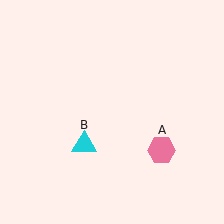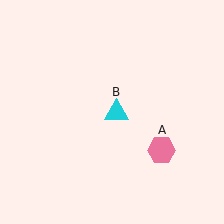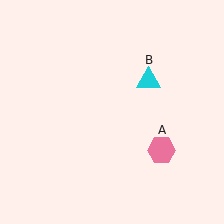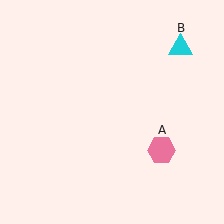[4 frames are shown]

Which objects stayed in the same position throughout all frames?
Pink hexagon (object A) remained stationary.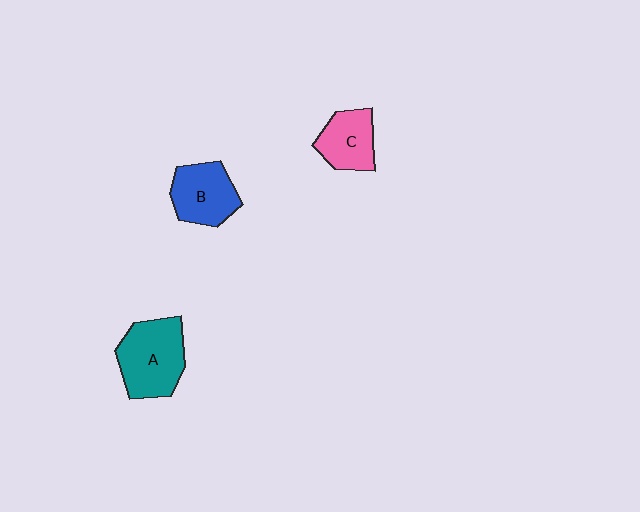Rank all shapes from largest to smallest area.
From largest to smallest: A (teal), B (blue), C (pink).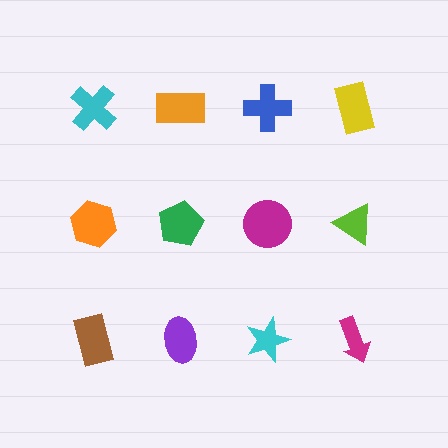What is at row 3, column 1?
A brown rectangle.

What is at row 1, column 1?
A cyan cross.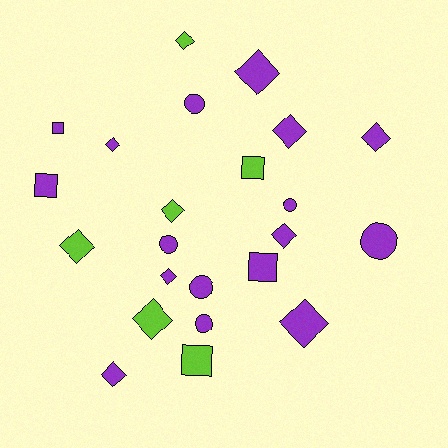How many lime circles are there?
There are no lime circles.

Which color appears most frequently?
Purple, with 17 objects.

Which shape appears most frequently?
Diamond, with 12 objects.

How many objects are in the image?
There are 23 objects.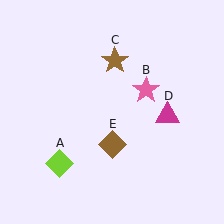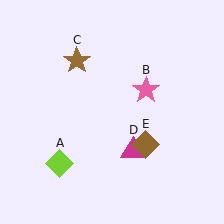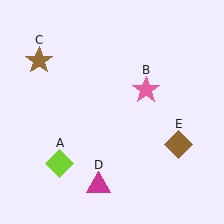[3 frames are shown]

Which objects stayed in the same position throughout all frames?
Lime diamond (object A) and pink star (object B) remained stationary.